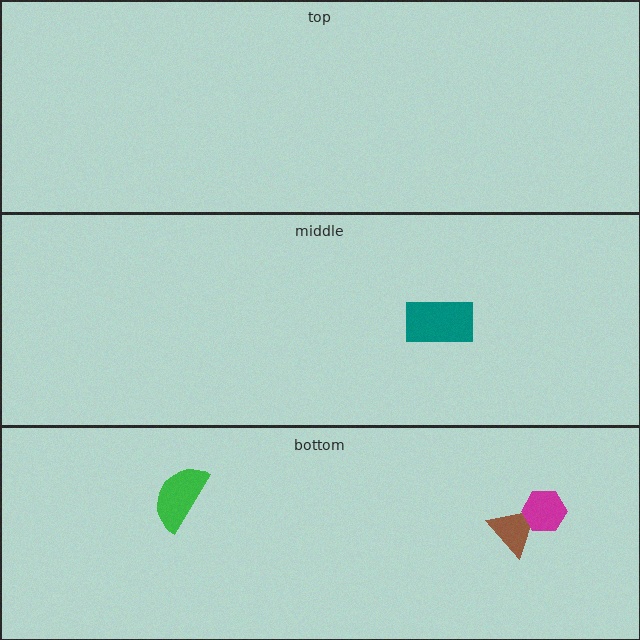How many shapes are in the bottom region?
3.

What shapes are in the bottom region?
The green semicircle, the brown triangle, the magenta hexagon.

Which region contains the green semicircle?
The bottom region.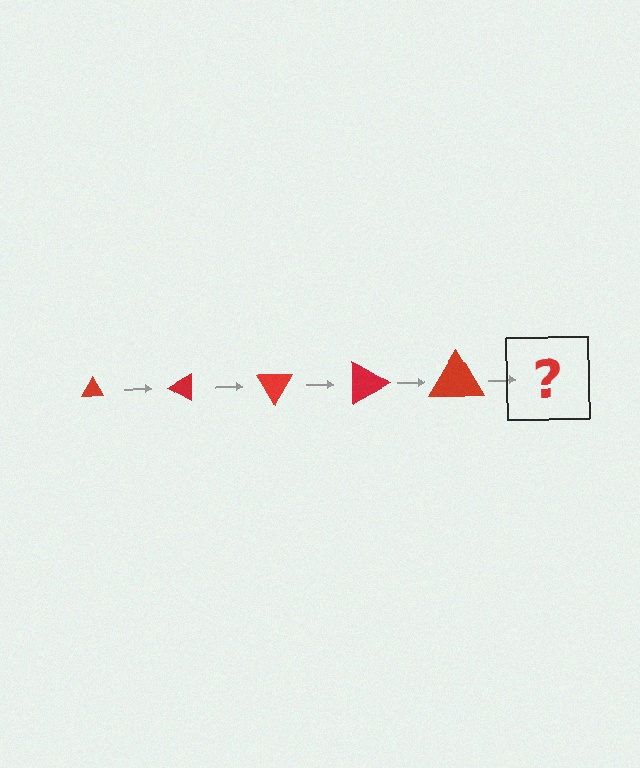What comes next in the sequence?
The next element should be a triangle, larger than the previous one and rotated 150 degrees from the start.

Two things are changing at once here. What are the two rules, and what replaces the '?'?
The two rules are that the triangle grows larger each step and it rotates 30 degrees each step. The '?' should be a triangle, larger than the previous one and rotated 150 degrees from the start.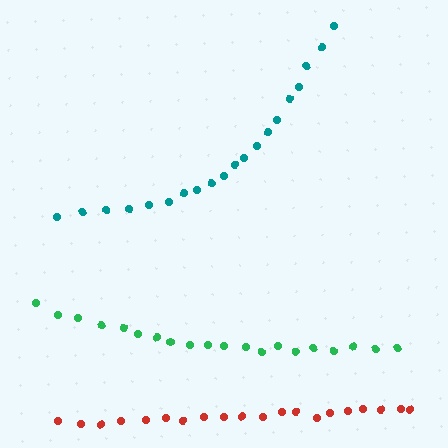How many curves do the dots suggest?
There are 3 distinct paths.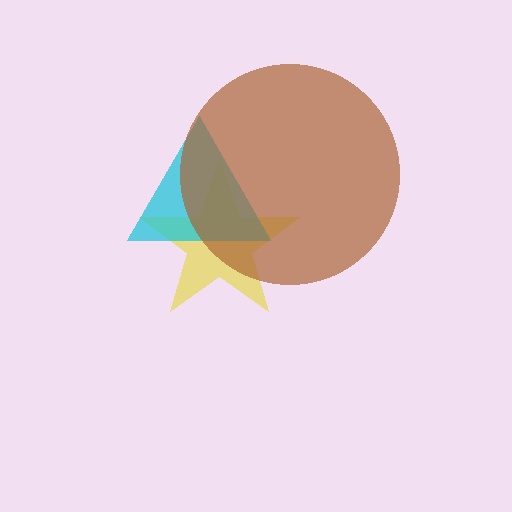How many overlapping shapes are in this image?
There are 3 overlapping shapes in the image.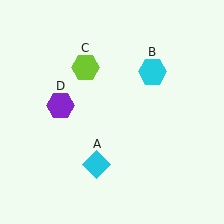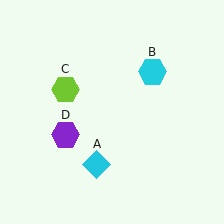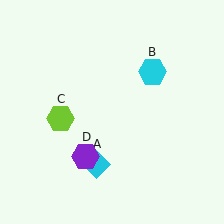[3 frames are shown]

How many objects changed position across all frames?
2 objects changed position: lime hexagon (object C), purple hexagon (object D).